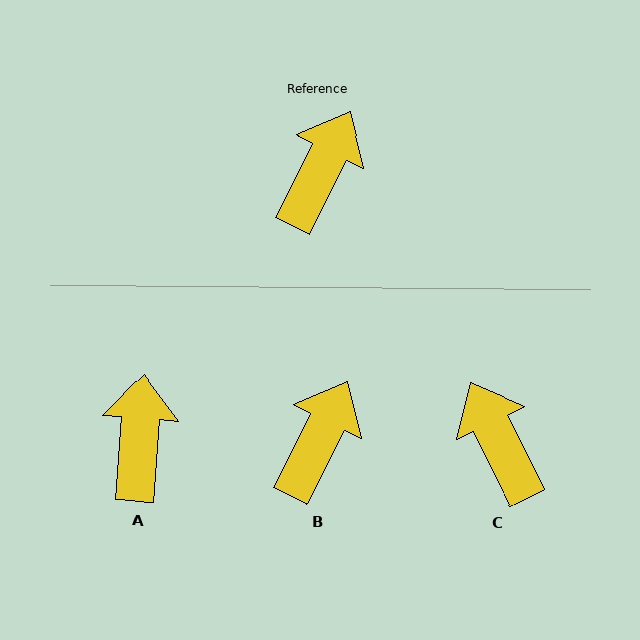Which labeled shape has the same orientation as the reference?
B.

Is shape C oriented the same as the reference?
No, it is off by about 53 degrees.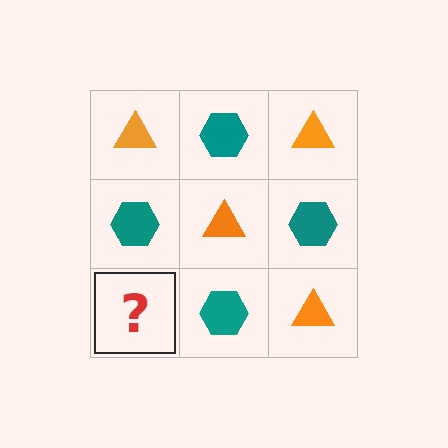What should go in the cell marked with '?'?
The missing cell should contain an orange triangle.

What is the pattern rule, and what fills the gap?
The rule is that it alternates orange triangle and teal hexagon in a checkerboard pattern. The gap should be filled with an orange triangle.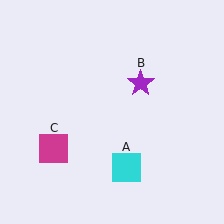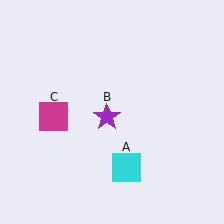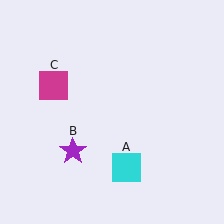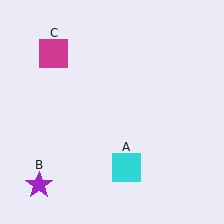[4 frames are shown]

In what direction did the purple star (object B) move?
The purple star (object B) moved down and to the left.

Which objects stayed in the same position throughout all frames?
Cyan square (object A) remained stationary.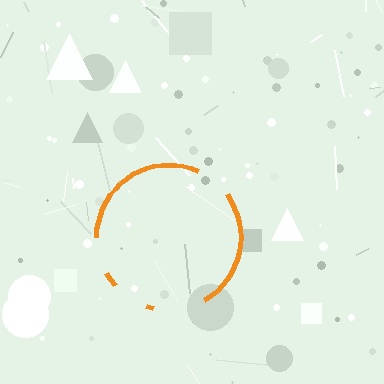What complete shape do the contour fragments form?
The contour fragments form a circle.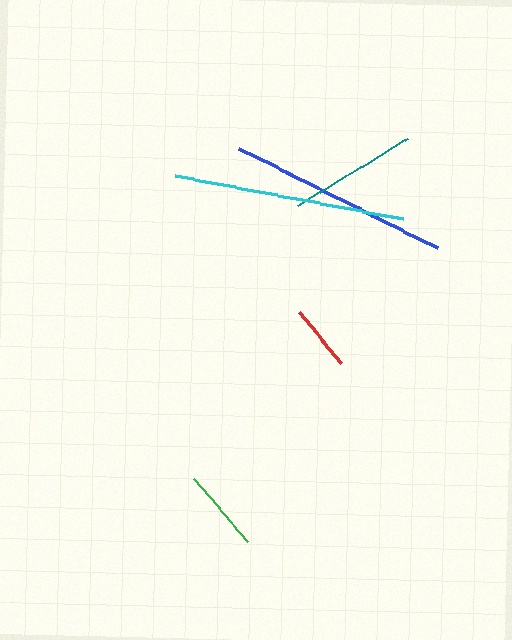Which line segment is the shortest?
The red line is the shortest at approximately 67 pixels.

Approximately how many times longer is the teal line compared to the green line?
The teal line is approximately 1.6 times the length of the green line.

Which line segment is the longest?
The cyan line is the longest at approximately 233 pixels.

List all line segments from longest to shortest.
From longest to shortest: cyan, blue, teal, green, red.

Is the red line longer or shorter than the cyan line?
The cyan line is longer than the red line.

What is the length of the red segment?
The red segment is approximately 67 pixels long.